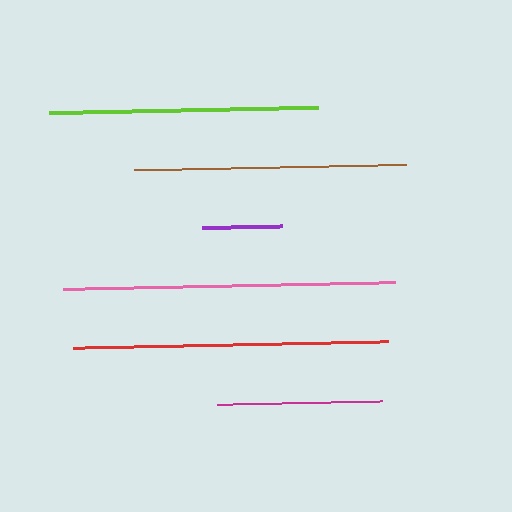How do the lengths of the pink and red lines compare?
The pink and red lines are approximately the same length.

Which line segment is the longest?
The pink line is the longest at approximately 331 pixels.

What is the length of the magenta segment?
The magenta segment is approximately 165 pixels long.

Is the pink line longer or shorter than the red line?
The pink line is longer than the red line.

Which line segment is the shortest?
The purple line is the shortest at approximately 80 pixels.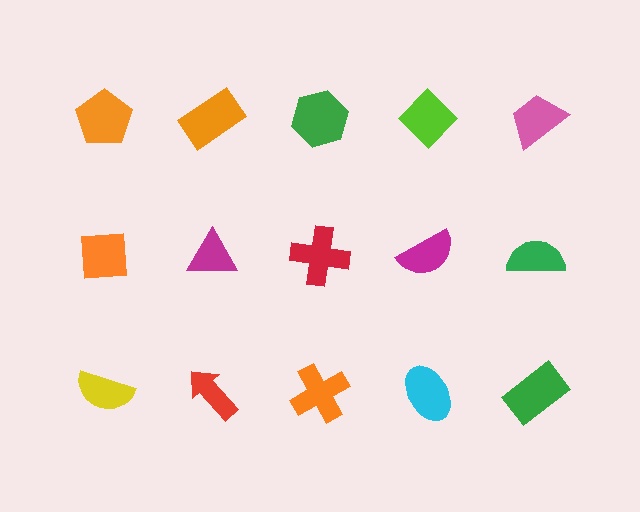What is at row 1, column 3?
A green hexagon.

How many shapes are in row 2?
5 shapes.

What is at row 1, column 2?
An orange rectangle.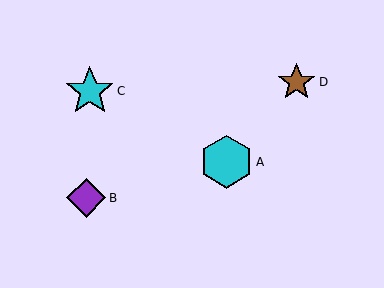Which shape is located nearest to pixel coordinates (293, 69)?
The brown star (labeled D) at (296, 82) is nearest to that location.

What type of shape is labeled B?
Shape B is a purple diamond.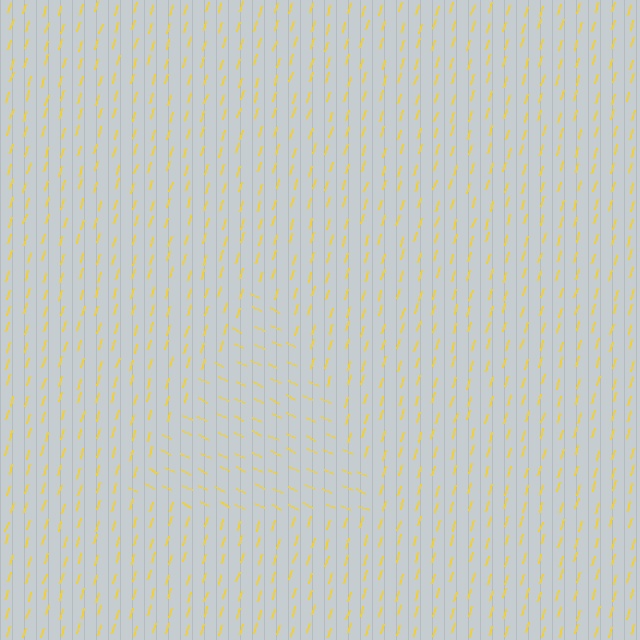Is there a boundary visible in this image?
Yes, there is a texture boundary formed by a change in line orientation.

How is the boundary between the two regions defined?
The boundary is defined purely by a change in line orientation (approximately 82 degrees difference). All lines are the same color and thickness.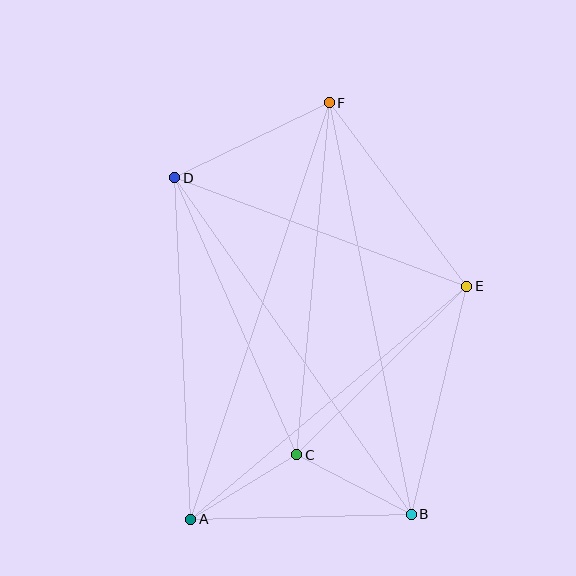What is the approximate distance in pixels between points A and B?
The distance between A and B is approximately 221 pixels.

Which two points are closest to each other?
Points A and C are closest to each other.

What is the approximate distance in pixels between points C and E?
The distance between C and E is approximately 239 pixels.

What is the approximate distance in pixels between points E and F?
The distance between E and F is approximately 230 pixels.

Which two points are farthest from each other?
Points A and F are farthest from each other.